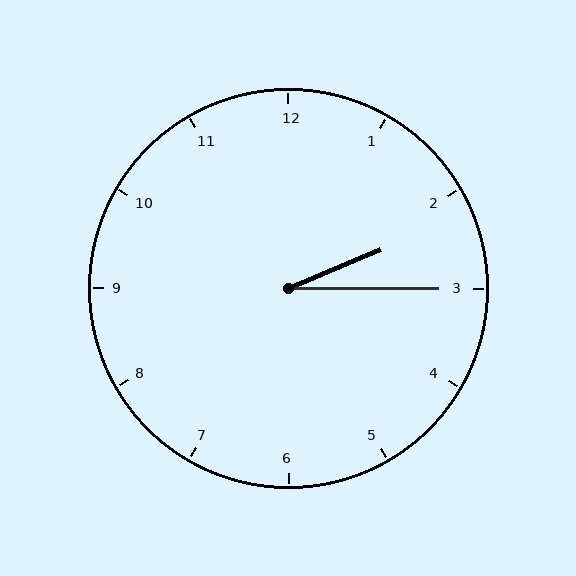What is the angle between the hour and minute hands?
Approximately 22 degrees.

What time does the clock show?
2:15.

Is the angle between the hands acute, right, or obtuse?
It is acute.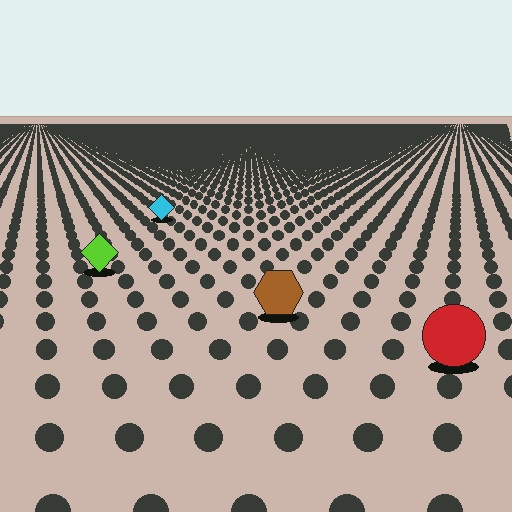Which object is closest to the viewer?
The red circle is closest. The texture marks near it are larger and more spread out.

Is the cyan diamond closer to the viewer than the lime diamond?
No. The lime diamond is closer — you can tell from the texture gradient: the ground texture is coarser near it.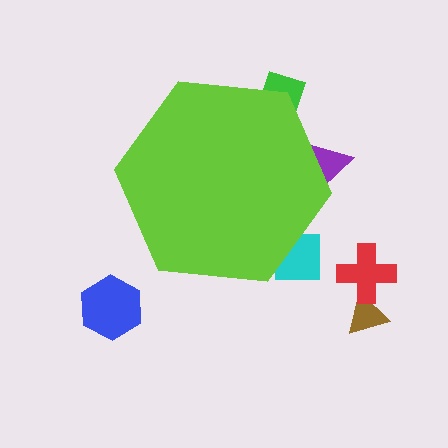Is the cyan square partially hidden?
Yes, the cyan square is partially hidden behind the lime hexagon.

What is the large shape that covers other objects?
A lime hexagon.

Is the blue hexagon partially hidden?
No, the blue hexagon is fully visible.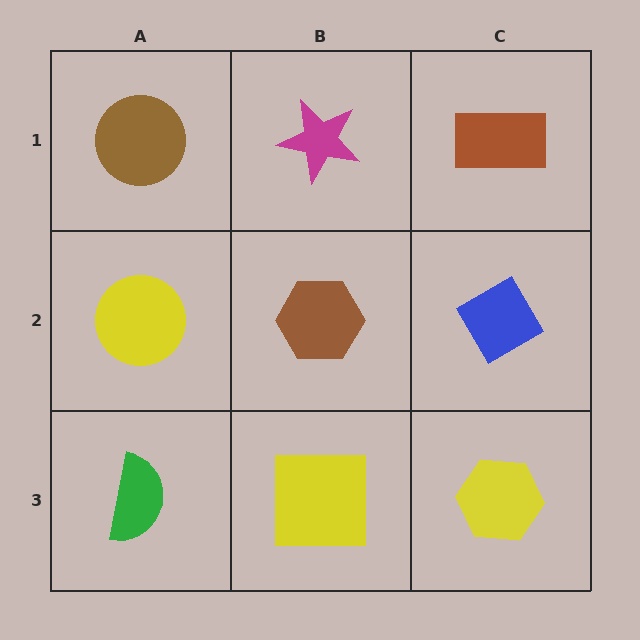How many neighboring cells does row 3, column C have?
2.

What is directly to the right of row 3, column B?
A yellow hexagon.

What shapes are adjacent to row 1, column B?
A brown hexagon (row 2, column B), a brown circle (row 1, column A), a brown rectangle (row 1, column C).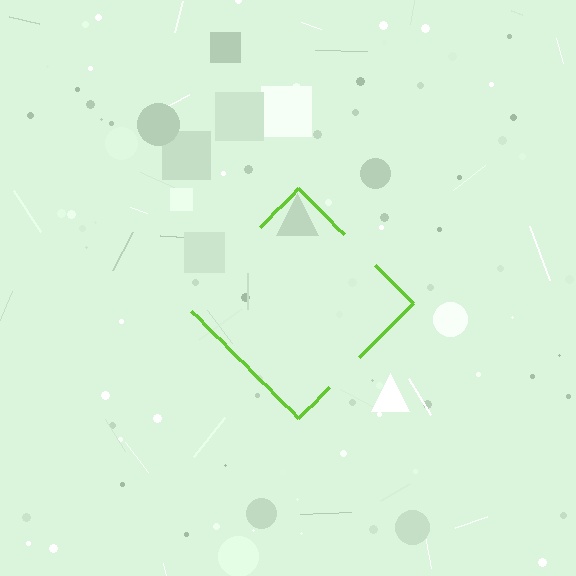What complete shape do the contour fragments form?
The contour fragments form a diamond.